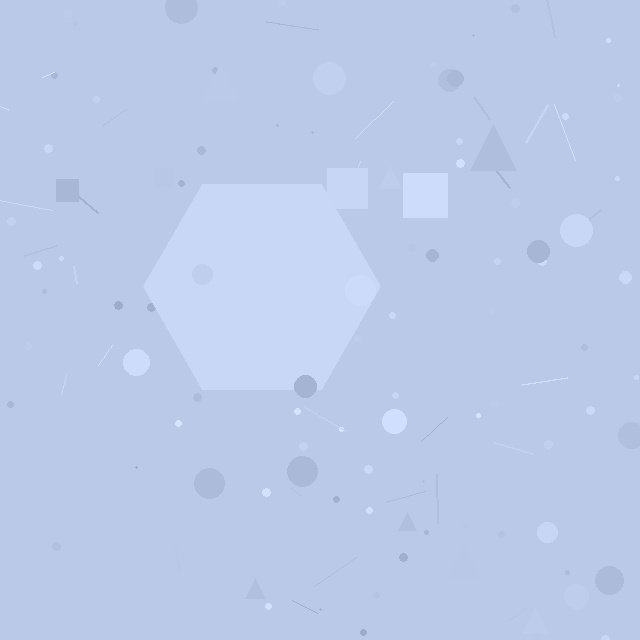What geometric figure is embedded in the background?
A hexagon is embedded in the background.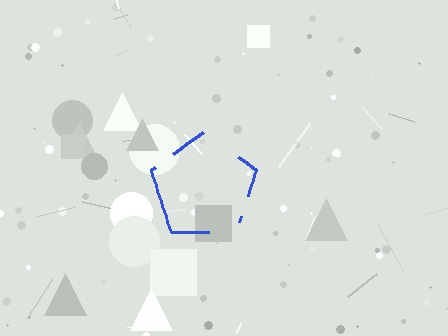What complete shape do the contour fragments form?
The contour fragments form a pentagon.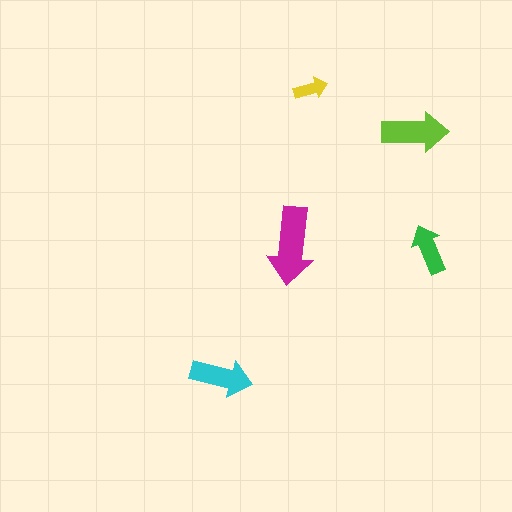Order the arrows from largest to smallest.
the magenta one, the lime one, the cyan one, the green one, the yellow one.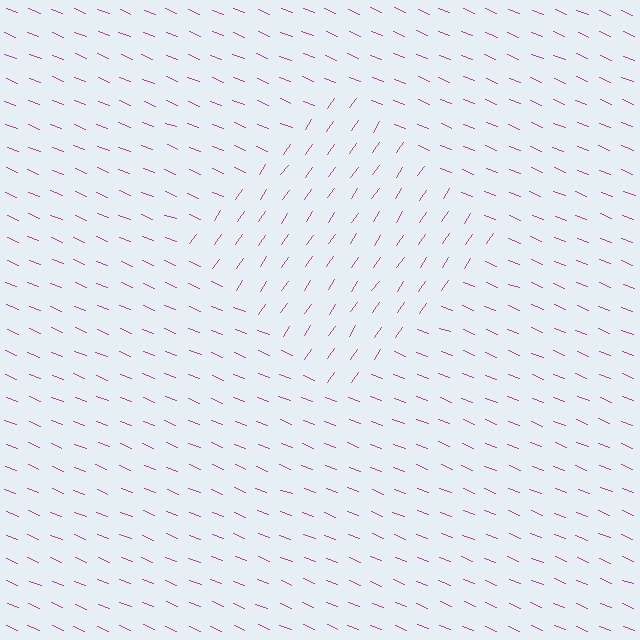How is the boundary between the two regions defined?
The boundary is defined purely by a change in line orientation (approximately 77 degrees difference). All lines are the same color and thickness.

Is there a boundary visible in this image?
Yes, there is a texture boundary formed by a change in line orientation.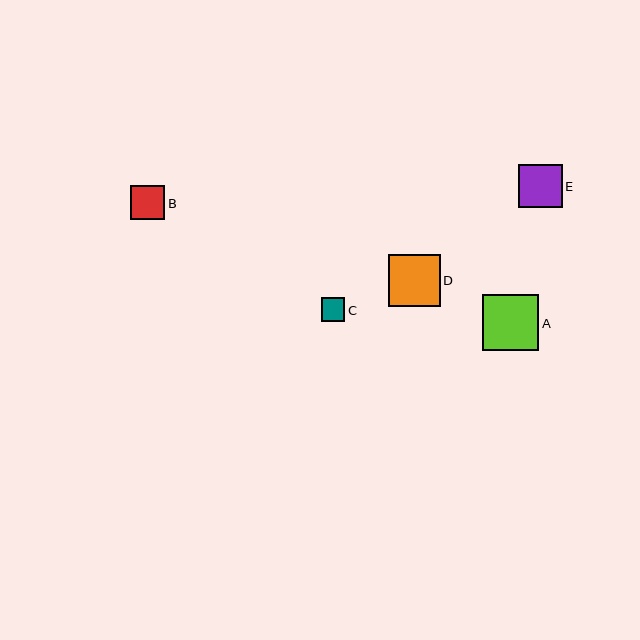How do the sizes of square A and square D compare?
Square A and square D are approximately the same size.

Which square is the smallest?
Square C is the smallest with a size of approximately 24 pixels.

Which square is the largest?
Square A is the largest with a size of approximately 56 pixels.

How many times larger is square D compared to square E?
Square D is approximately 1.2 times the size of square E.